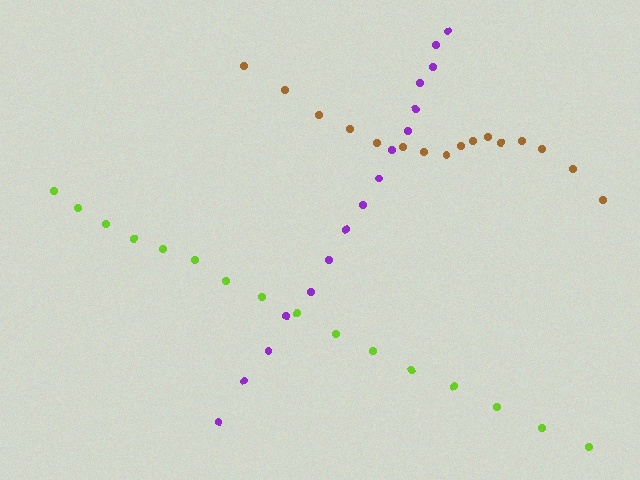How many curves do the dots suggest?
There are 3 distinct paths.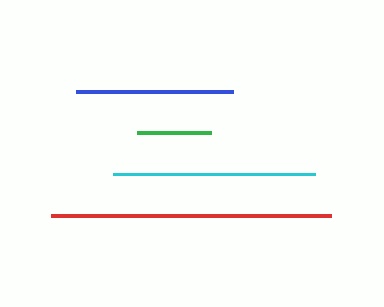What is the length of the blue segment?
The blue segment is approximately 158 pixels long.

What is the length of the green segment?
The green segment is approximately 74 pixels long.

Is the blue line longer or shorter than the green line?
The blue line is longer than the green line.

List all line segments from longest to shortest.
From longest to shortest: red, cyan, blue, green.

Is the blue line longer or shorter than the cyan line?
The cyan line is longer than the blue line.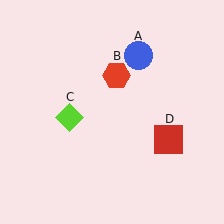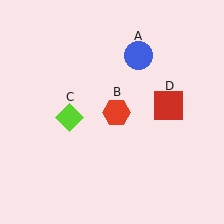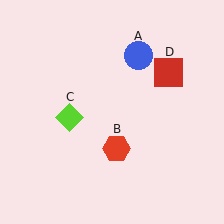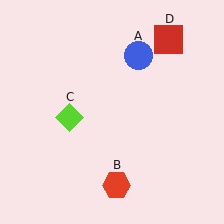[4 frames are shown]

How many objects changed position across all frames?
2 objects changed position: red hexagon (object B), red square (object D).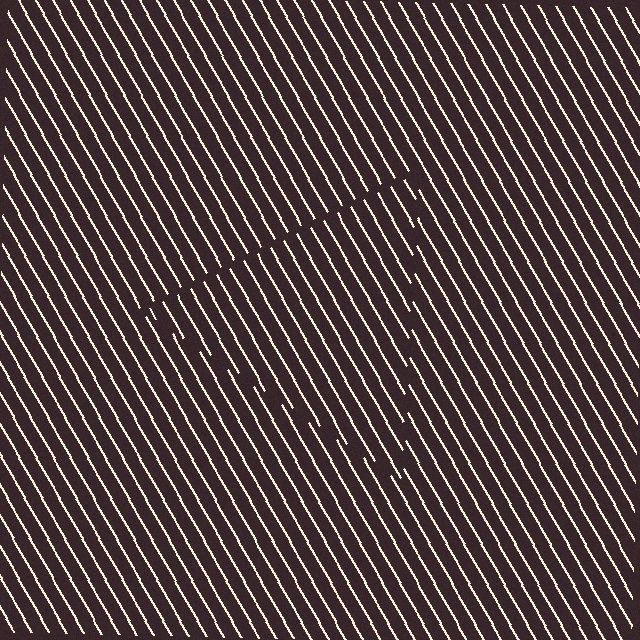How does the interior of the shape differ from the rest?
The interior of the shape contains the same grating, shifted by half a period — the contour is defined by the phase discontinuity where line-ends from the inner and outer gratings abut.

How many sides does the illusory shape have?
3 sides — the line-ends trace a triangle.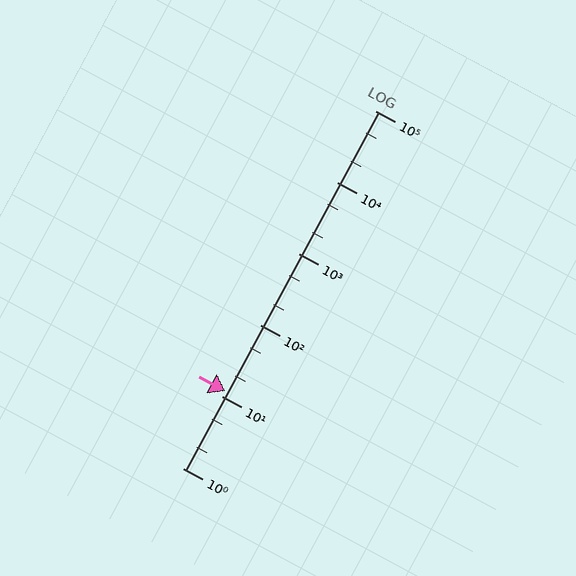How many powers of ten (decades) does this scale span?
The scale spans 5 decades, from 1 to 100000.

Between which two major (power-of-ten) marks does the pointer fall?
The pointer is between 10 and 100.